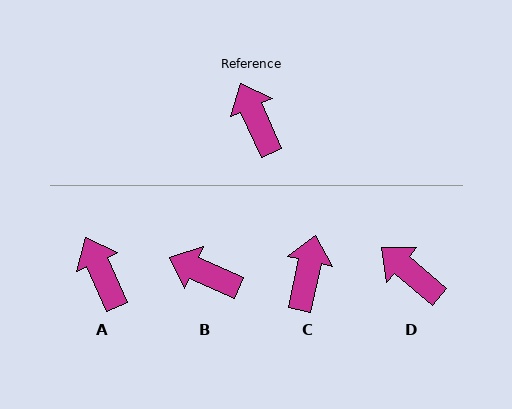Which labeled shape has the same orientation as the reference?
A.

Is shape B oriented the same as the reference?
No, it is off by about 42 degrees.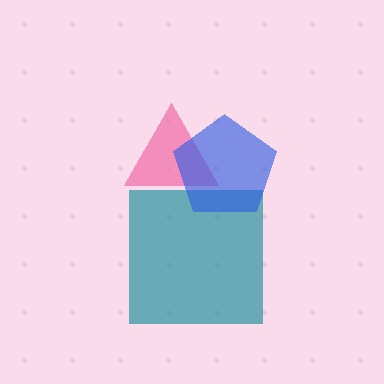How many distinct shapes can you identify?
There are 3 distinct shapes: a teal square, a pink triangle, a blue pentagon.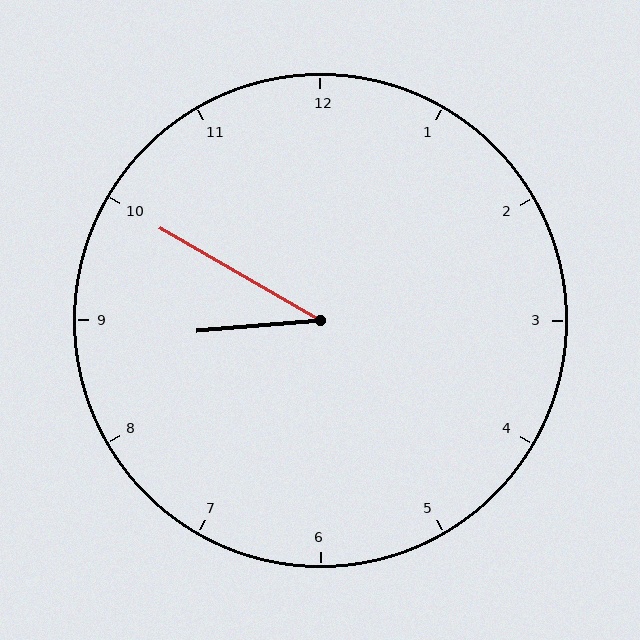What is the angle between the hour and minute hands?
Approximately 35 degrees.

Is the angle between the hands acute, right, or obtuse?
It is acute.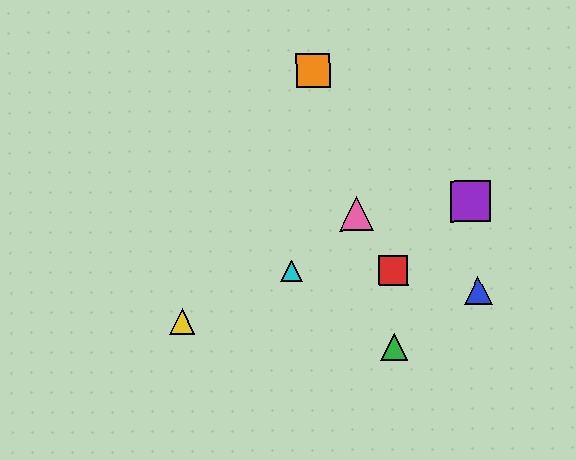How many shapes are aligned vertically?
2 shapes (the red square, the green triangle) are aligned vertically.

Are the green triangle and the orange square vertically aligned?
No, the green triangle is at x≈394 and the orange square is at x≈313.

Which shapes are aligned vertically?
The red square, the green triangle are aligned vertically.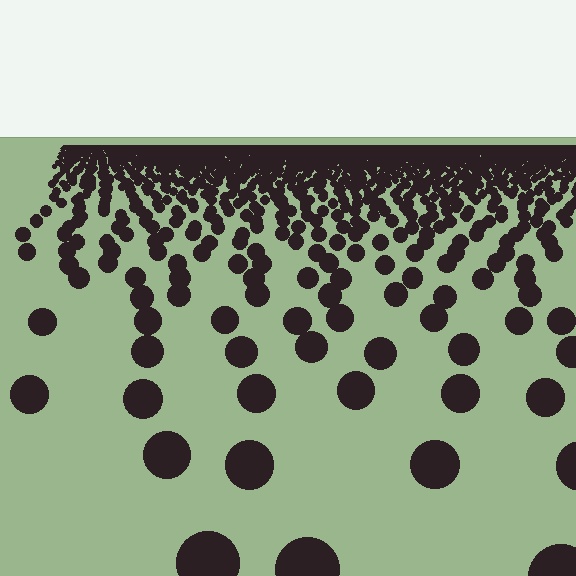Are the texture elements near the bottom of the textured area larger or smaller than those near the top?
Larger. Near the bottom, elements are closer to the viewer and appear at a bigger on-screen size.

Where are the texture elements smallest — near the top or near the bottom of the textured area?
Near the top.